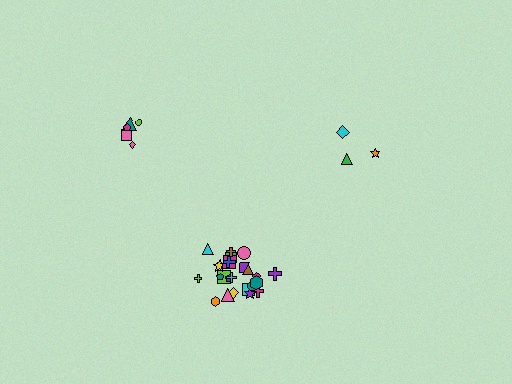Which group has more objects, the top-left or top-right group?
The top-left group.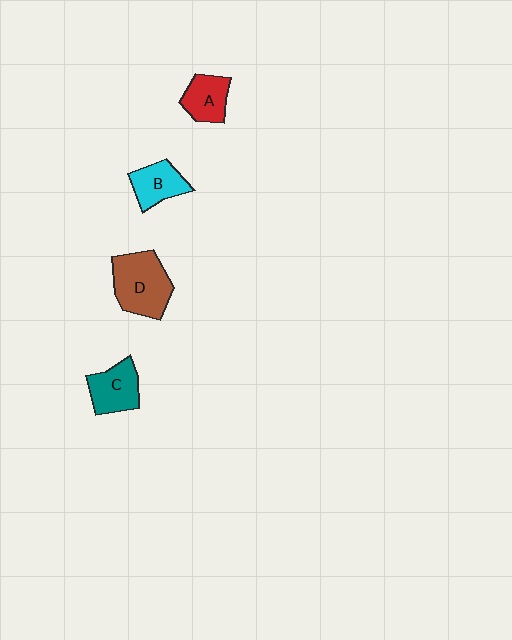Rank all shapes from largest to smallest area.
From largest to smallest: D (brown), C (teal), B (cyan), A (red).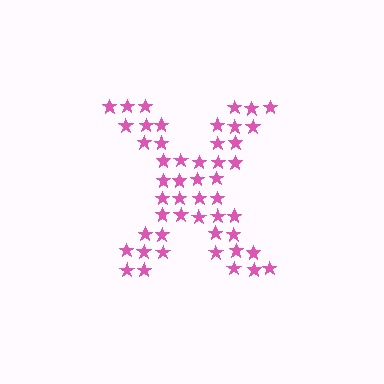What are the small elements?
The small elements are stars.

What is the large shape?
The large shape is the letter X.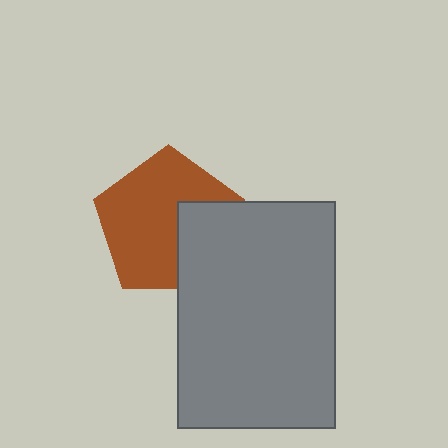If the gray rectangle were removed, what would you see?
You would see the complete brown pentagon.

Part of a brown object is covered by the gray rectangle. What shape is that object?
It is a pentagon.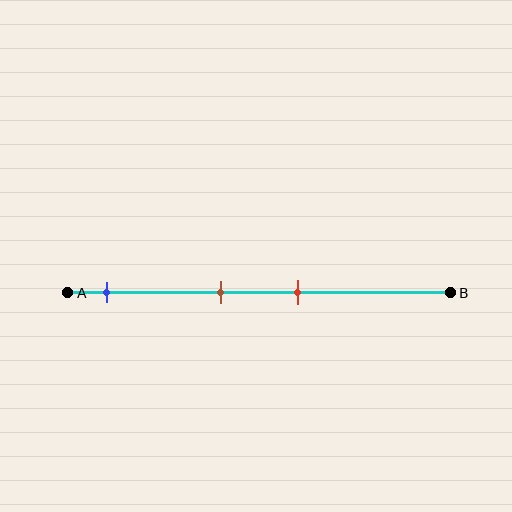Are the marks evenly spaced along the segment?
No, the marks are not evenly spaced.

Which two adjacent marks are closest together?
The brown and red marks are the closest adjacent pair.